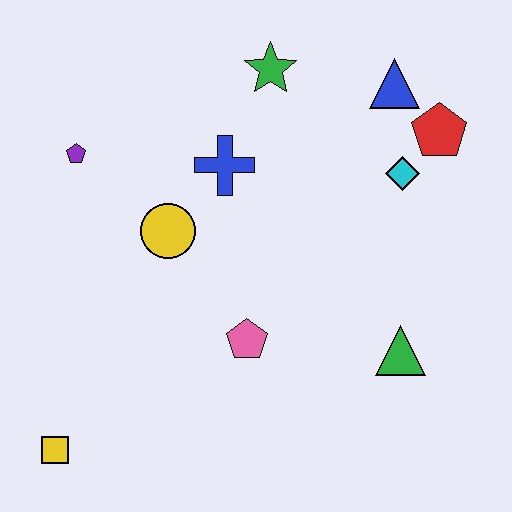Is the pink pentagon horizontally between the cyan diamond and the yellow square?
Yes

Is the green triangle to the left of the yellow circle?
No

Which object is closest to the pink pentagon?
The yellow circle is closest to the pink pentagon.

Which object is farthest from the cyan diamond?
The yellow square is farthest from the cyan diamond.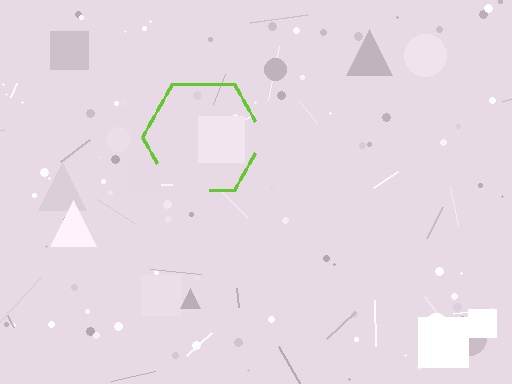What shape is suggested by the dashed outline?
The dashed outline suggests a hexagon.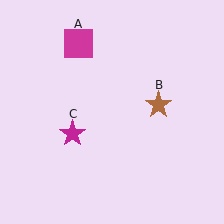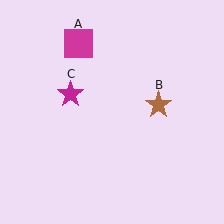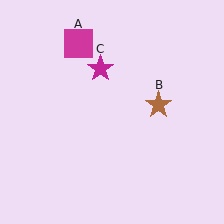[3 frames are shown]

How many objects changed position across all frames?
1 object changed position: magenta star (object C).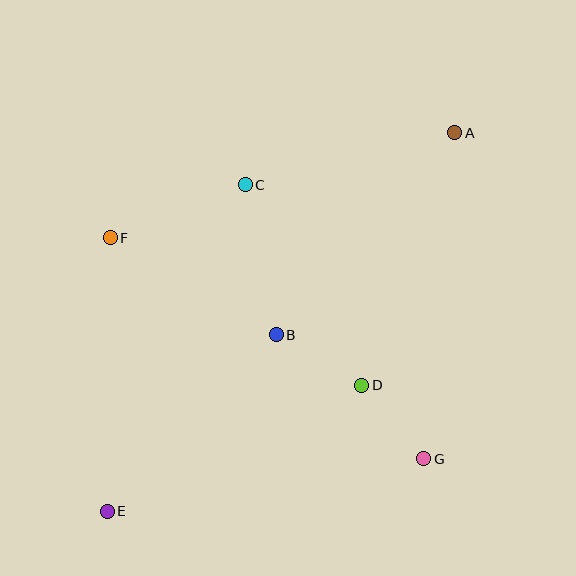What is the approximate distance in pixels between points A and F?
The distance between A and F is approximately 360 pixels.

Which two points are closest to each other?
Points D and G are closest to each other.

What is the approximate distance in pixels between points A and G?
The distance between A and G is approximately 327 pixels.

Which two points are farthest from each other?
Points A and E are farthest from each other.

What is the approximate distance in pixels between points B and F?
The distance between B and F is approximately 192 pixels.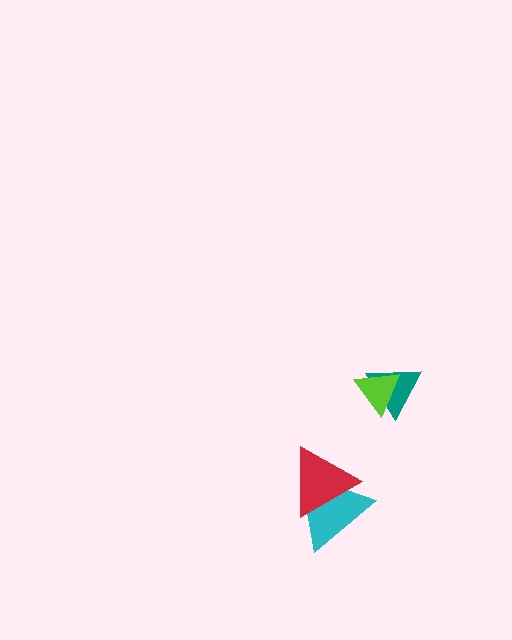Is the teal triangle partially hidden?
Yes, it is partially covered by another shape.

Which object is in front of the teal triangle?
The lime triangle is in front of the teal triangle.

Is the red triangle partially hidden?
No, no other shape covers it.